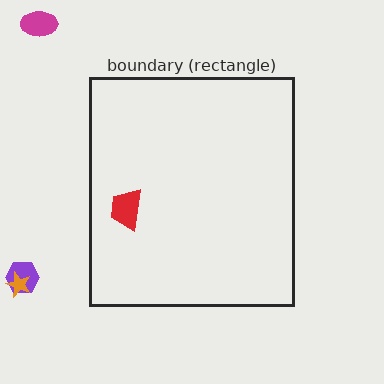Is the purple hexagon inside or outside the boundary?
Outside.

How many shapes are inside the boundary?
1 inside, 3 outside.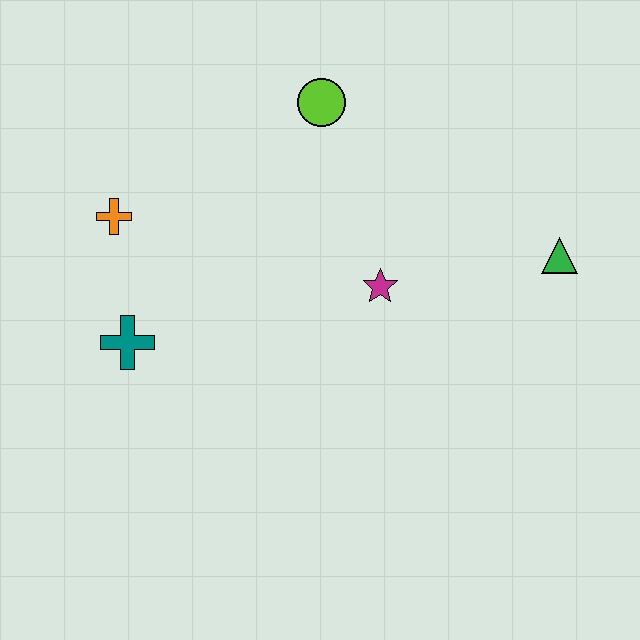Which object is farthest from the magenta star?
The orange cross is farthest from the magenta star.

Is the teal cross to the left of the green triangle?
Yes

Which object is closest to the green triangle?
The magenta star is closest to the green triangle.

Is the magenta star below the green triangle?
Yes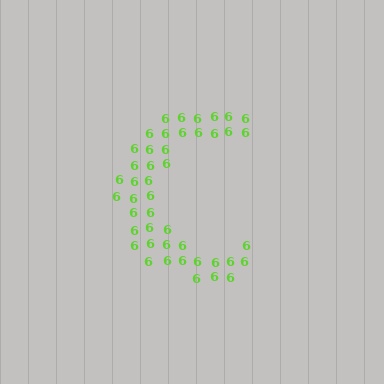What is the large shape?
The large shape is the letter C.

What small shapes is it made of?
It is made of small digit 6's.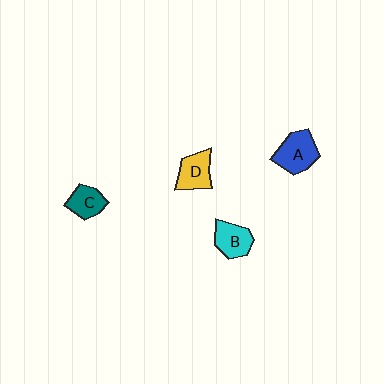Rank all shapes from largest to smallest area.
From largest to smallest: A (blue), D (yellow), B (cyan), C (teal).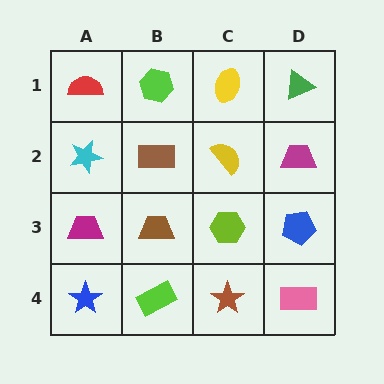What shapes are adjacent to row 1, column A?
A cyan star (row 2, column A), a lime hexagon (row 1, column B).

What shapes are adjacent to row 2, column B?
A lime hexagon (row 1, column B), a brown trapezoid (row 3, column B), a cyan star (row 2, column A), a yellow semicircle (row 2, column C).